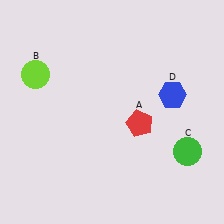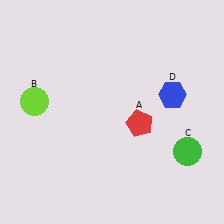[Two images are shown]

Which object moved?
The lime circle (B) moved down.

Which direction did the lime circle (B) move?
The lime circle (B) moved down.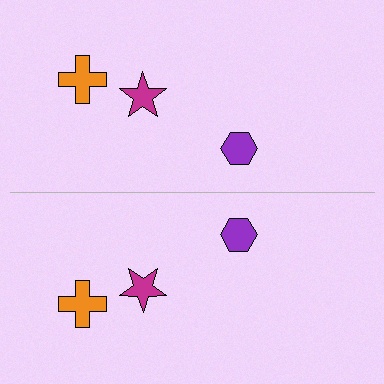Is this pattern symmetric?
Yes, this pattern has bilateral (reflection) symmetry.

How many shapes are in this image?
There are 6 shapes in this image.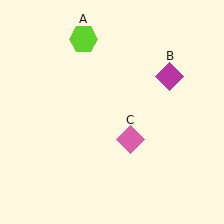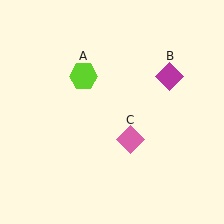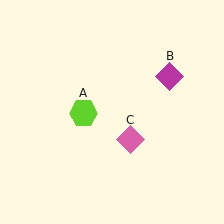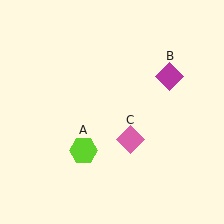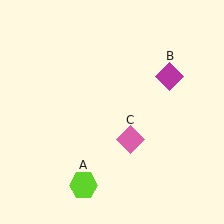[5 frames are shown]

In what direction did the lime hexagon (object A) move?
The lime hexagon (object A) moved down.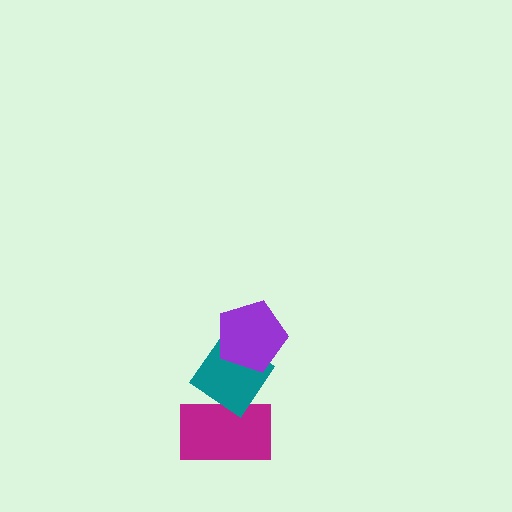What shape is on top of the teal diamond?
The purple pentagon is on top of the teal diamond.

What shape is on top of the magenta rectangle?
The teal diamond is on top of the magenta rectangle.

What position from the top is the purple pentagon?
The purple pentagon is 1st from the top.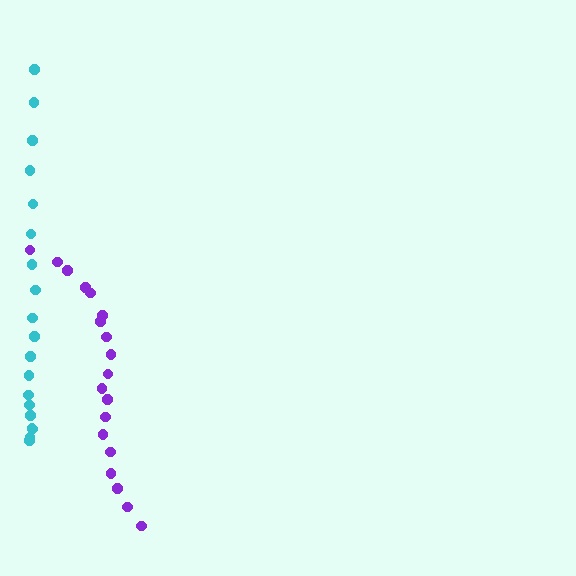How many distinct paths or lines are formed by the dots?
There are 2 distinct paths.